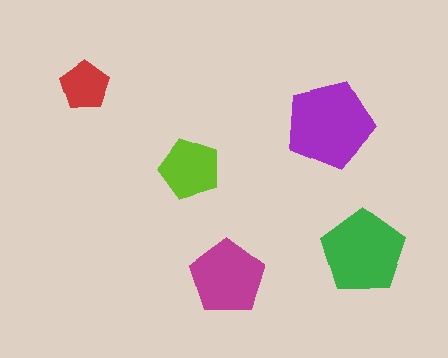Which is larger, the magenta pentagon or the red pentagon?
The magenta one.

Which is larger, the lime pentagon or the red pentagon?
The lime one.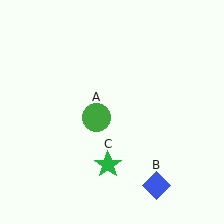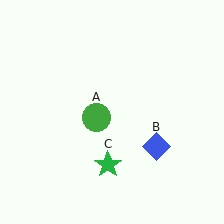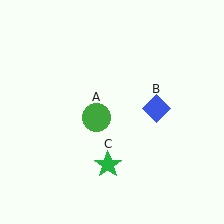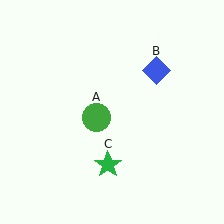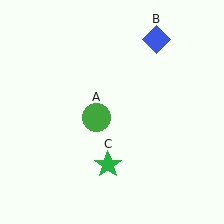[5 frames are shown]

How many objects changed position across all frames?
1 object changed position: blue diamond (object B).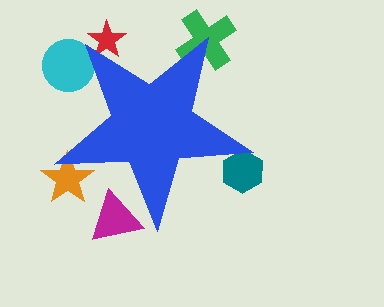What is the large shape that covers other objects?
A blue star.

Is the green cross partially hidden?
Yes, the green cross is partially hidden behind the blue star.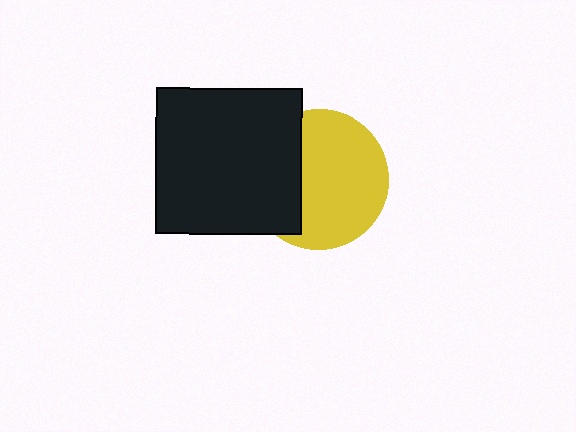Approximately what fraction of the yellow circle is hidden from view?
Roughly 34% of the yellow circle is hidden behind the black square.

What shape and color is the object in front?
The object in front is a black square.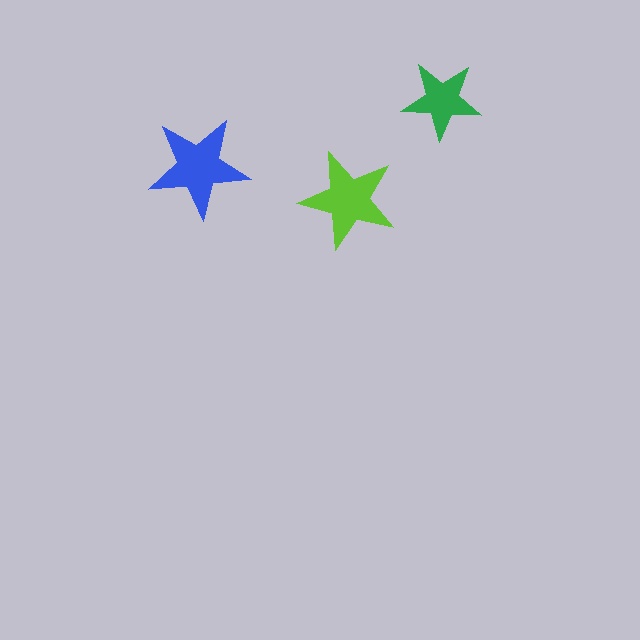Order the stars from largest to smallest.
the blue one, the lime one, the green one.